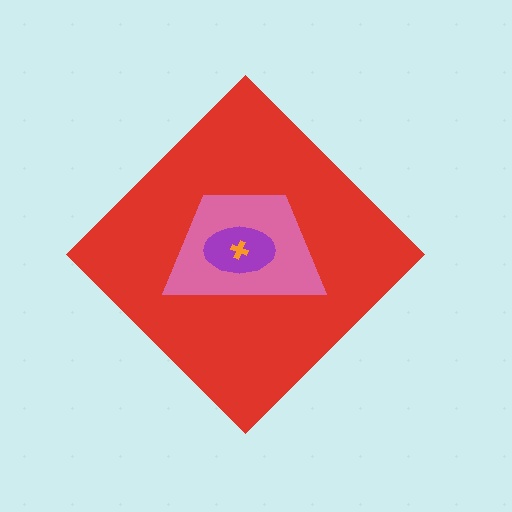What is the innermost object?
The orange cross.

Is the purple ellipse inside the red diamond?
Yes.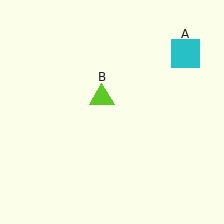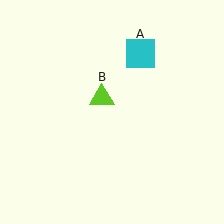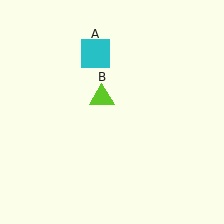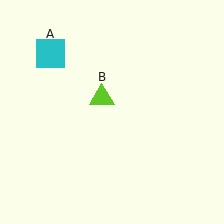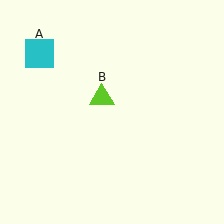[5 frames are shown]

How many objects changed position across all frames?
1 object changed position: cyan square (object A).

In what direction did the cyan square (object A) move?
The cyan square (object A) moved left.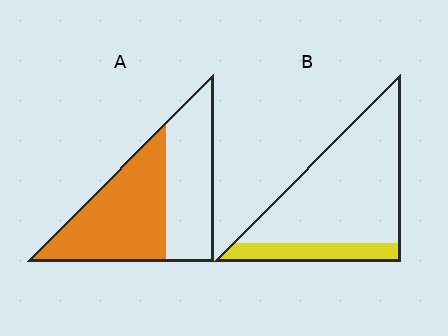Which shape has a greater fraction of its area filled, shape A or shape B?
Shape A.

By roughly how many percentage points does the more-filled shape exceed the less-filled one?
By roughly 35 percentage points (A over B).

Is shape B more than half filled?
No.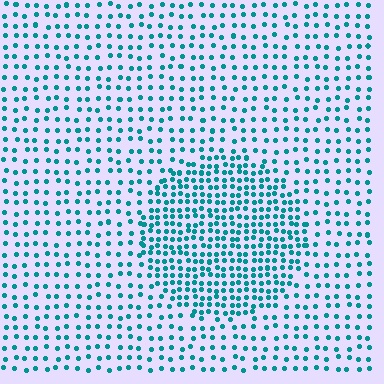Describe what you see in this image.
The image contains small teal elements arranged at two different densities. A circle-shaped region is visible where the elements are more densely packed than the surrounding area.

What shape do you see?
I see a circle.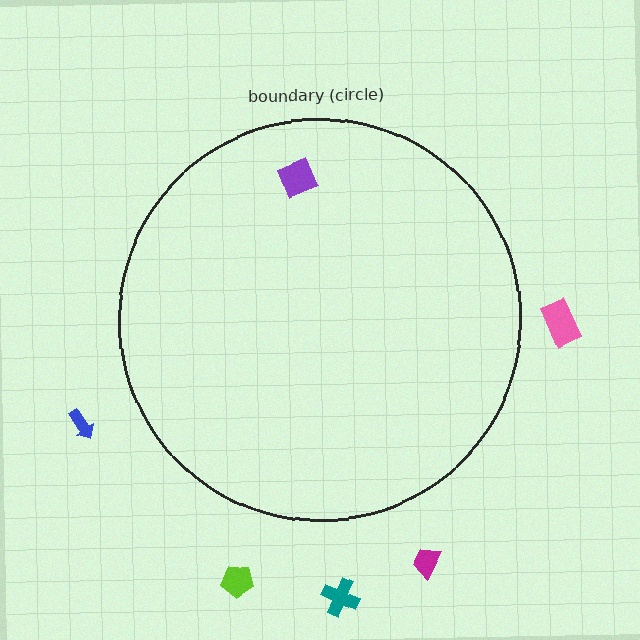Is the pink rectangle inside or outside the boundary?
Outside.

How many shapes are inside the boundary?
1 inside, 5 outside.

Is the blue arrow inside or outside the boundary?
Outside.